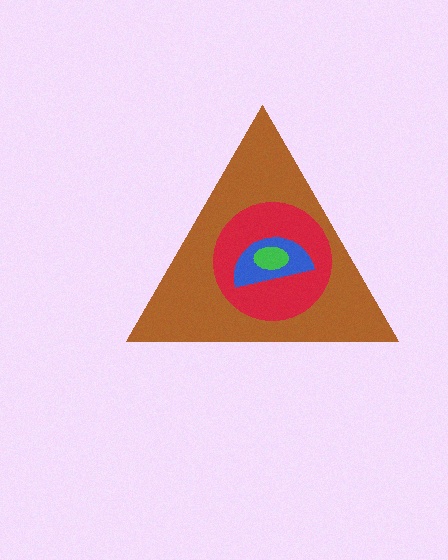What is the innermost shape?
The green ellipse.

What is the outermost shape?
The brown triangle.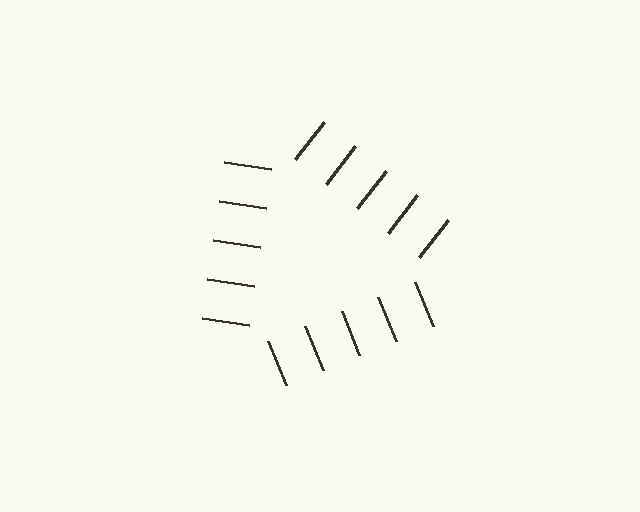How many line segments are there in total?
15 — 5 along each of the 3 edges.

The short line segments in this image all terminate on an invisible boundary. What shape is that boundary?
An illusory triangle — the line segments terminate on its edges but no continuous stroke is drawn.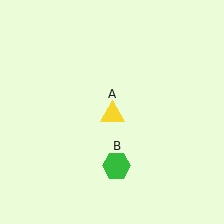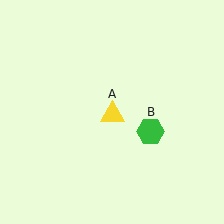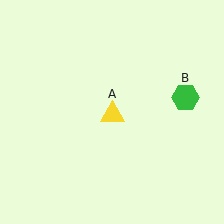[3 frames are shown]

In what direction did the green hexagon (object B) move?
The green hexagon (object B) moved up and to the right.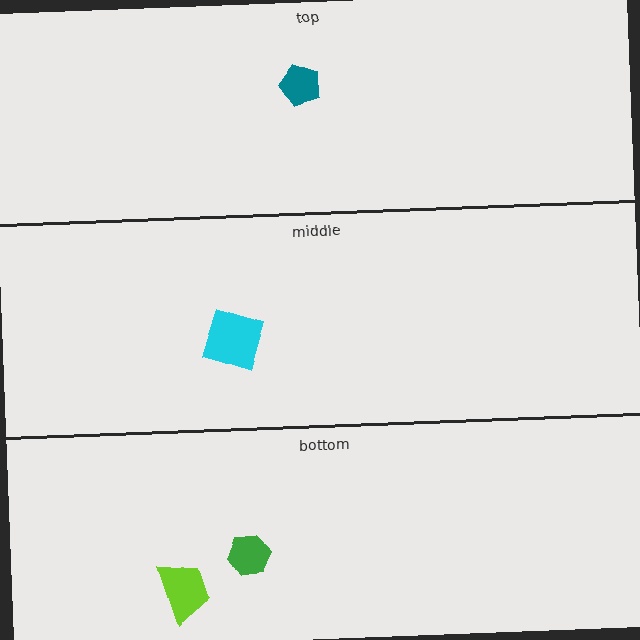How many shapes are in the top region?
1.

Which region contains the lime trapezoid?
The bottom region.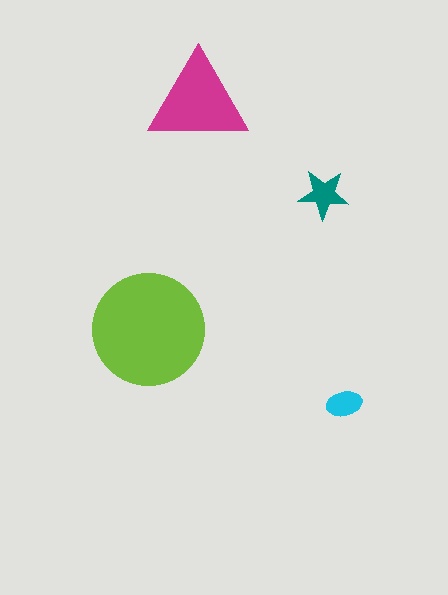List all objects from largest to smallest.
The lime circle, the magenta triangle, the teal star, the cyan ellipse.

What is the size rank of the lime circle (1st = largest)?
1st.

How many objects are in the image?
There are 4 objects in the image.